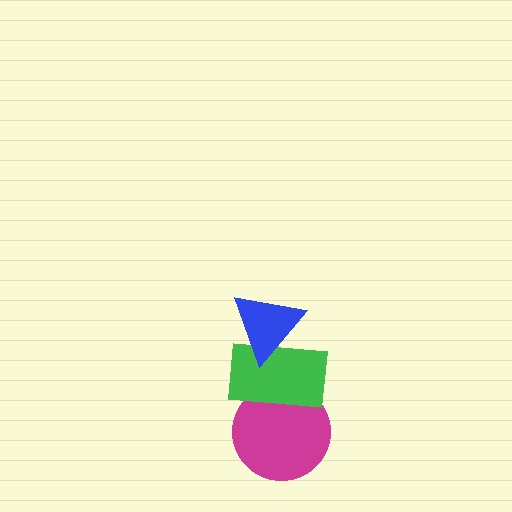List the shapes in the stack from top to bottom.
From top to bottom: the blue triangle, the green rectangle, the magenta circle.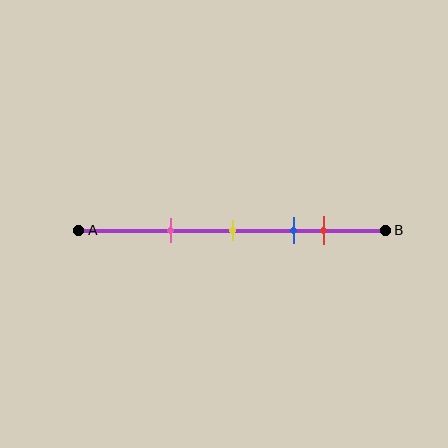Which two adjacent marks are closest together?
The blue and red marks are the closest adjacent pair.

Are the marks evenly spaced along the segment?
No, the marks are not evenly spaced.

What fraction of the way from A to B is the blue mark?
The blue mark is approximately 70% (0.7) of the way from A to B.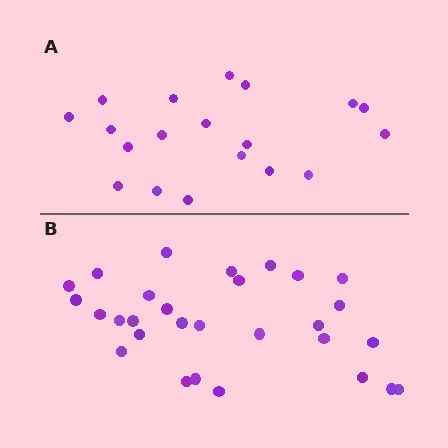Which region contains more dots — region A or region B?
Region B (the bottom region) has more dots.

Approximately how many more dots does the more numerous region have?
Region B has roughly 10 or so more dots than region A.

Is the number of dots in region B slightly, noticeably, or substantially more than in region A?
Region B has substantially more. The ratio is roughly 1.5 to 1.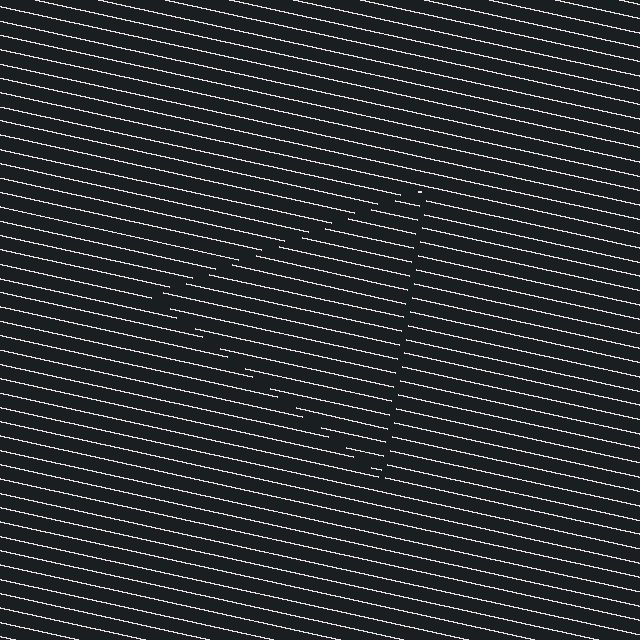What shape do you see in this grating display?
An illusory triangle. The interior of the shape contains the same grating, shifted by half a period — the contour is defined by the phase discontinuity where line-ends from the inner and outer gratings abut.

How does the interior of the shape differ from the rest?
The interior of the shape contains the same grating, shifted by half a period — the contour is defined by the phase discontinuity where line-ends from the inner and outer gratings abut.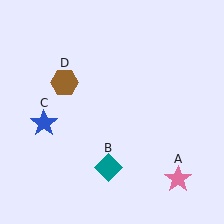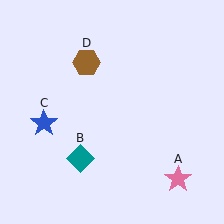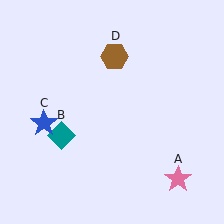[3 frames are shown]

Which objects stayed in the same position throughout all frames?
Pink star (object A) and blue star (object C) remained stationary.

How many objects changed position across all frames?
2 objects changed position: teal diamond (object B), brown hexagon (object D).